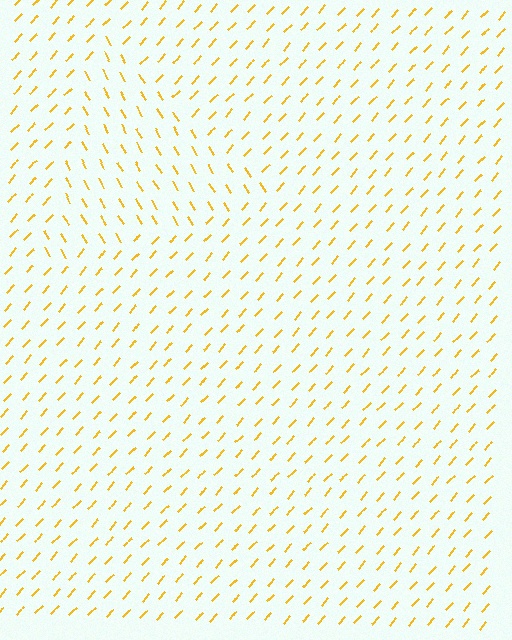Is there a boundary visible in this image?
Yes, there is a texture boundary formed by a change in line orientation.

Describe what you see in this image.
The image is filled with small yellow line segments. A triangle region in the image has lines oriented differently from the surrounding lines, creating a visible texture boundary.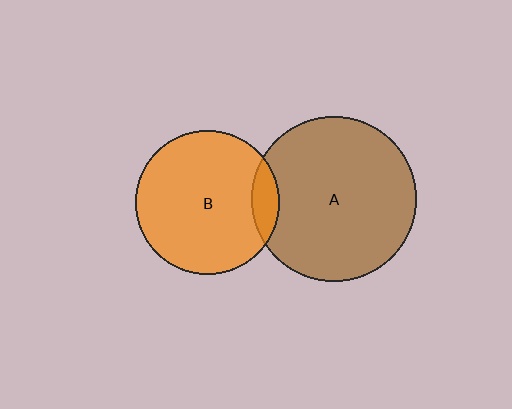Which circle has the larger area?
Circle A (brown).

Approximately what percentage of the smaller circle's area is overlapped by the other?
Approximately 10%.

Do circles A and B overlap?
Yes.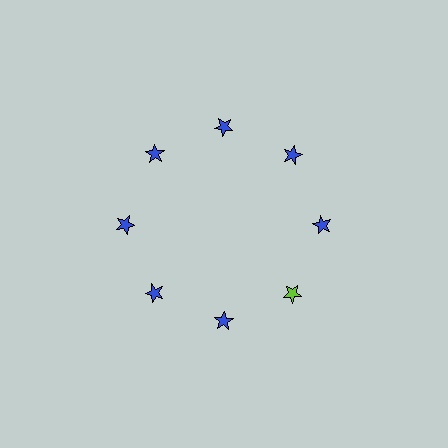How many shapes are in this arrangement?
There are 8 shapes arranged in a ring pattern.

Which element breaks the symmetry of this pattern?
The lime star at roughly the 4 o'clock position breaks the symmetry. All other shapes are blue stars.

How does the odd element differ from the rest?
It has a different color: lime instead of blue.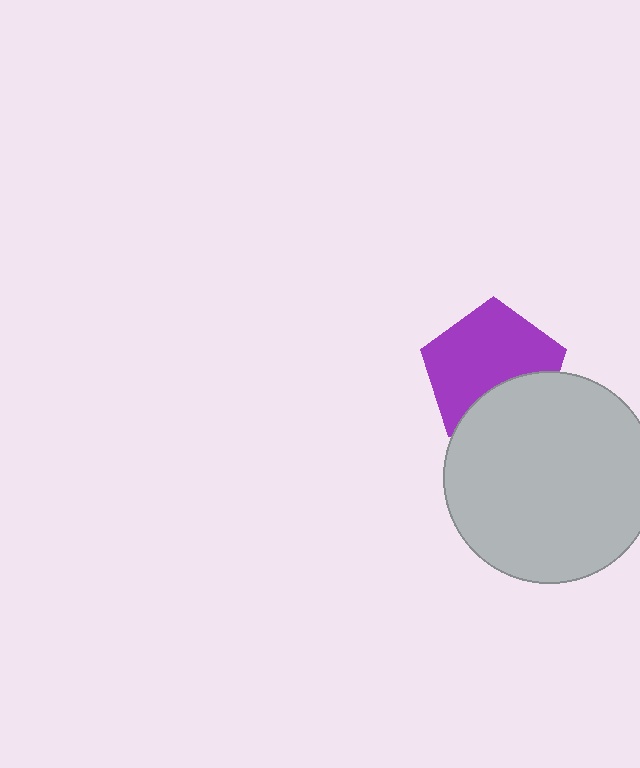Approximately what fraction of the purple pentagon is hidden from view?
Roughly 33% of the purple pentagon is hidden behind the light gray circle.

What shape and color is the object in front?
The object in front is a light gray circle.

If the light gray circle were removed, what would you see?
You would see the complete purple pentagon.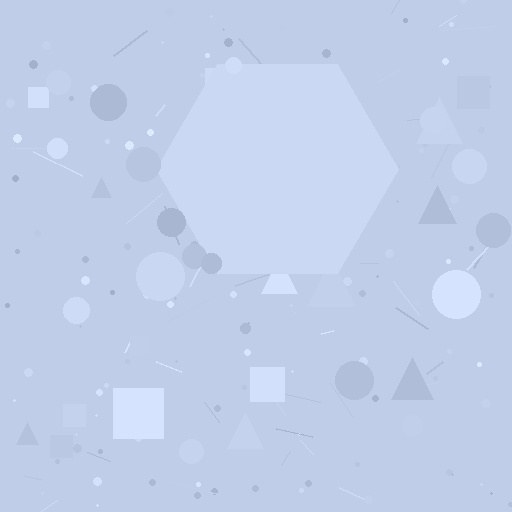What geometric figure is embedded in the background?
A hexagon is embedded in the background.